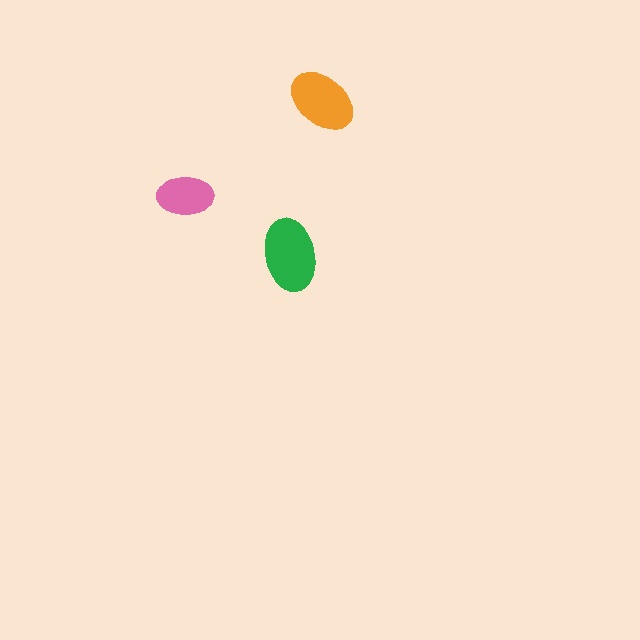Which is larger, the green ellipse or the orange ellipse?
The green one.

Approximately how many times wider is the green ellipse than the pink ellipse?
About 1.5 times wider.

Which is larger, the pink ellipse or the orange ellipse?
The orange one.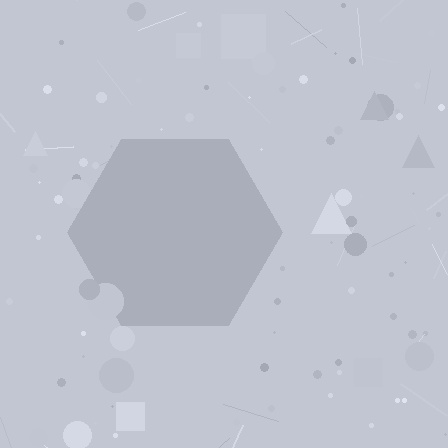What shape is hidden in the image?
A hexagon is hidden in the image.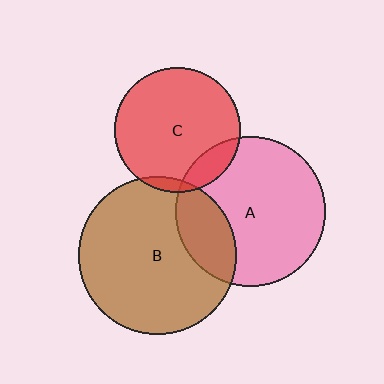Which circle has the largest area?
Circle B (brown).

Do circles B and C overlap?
Yes.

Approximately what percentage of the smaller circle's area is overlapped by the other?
Approximately 5%.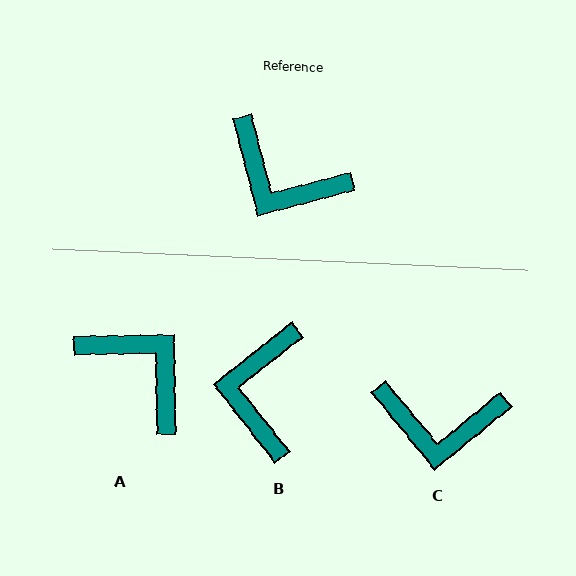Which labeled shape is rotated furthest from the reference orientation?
A, about 166 degrees away.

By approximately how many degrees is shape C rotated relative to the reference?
Approximately 25 degrees counter-clockwise.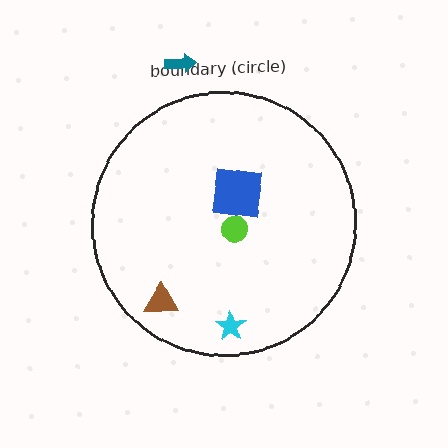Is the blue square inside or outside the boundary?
Inside.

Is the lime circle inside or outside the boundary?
Inside.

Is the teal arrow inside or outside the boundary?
Outside.